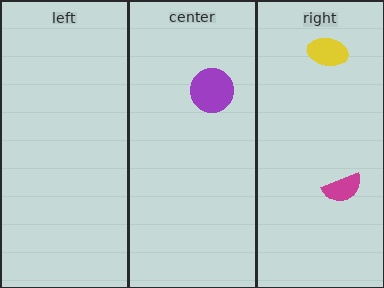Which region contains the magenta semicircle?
The right region.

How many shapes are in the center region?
1.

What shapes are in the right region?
The magenta semicircle, the yellow ellipse.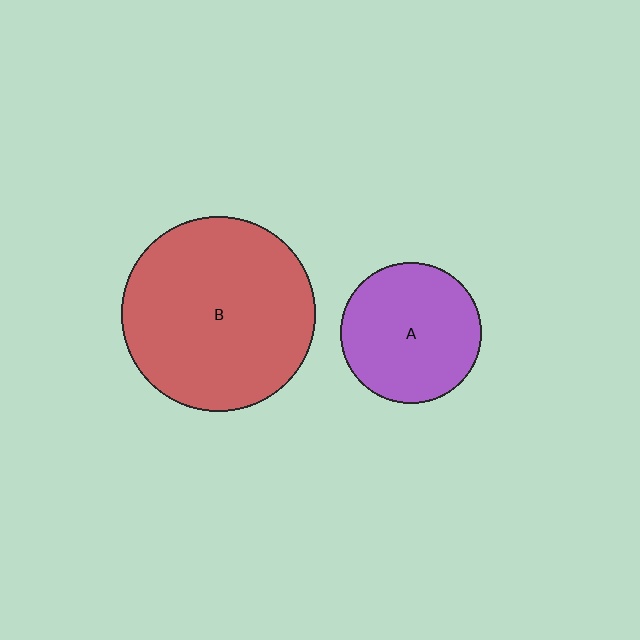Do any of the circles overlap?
No, none of the circles overlap.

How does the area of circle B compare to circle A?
Approximately 1.9 times.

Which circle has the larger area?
Circle B (red).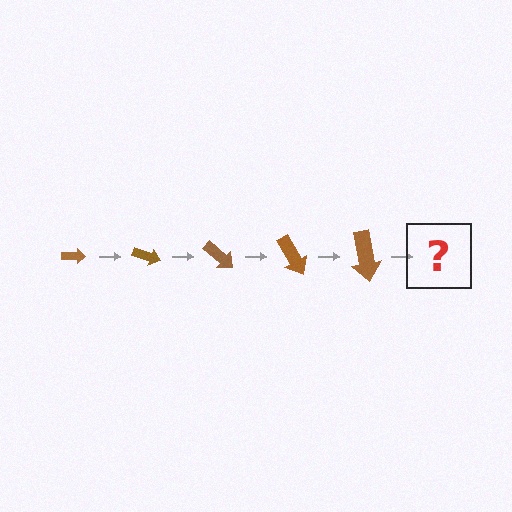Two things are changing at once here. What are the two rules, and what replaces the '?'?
The two rules are that the arrow grows larger each step and it rotates 20 degrees each step. The '?' should be an arrow, larger than the previous one and rotated 100 degrees from the start.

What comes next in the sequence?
The next element should be an arrow, larger than the previous one and rotated 100 degrees from the start.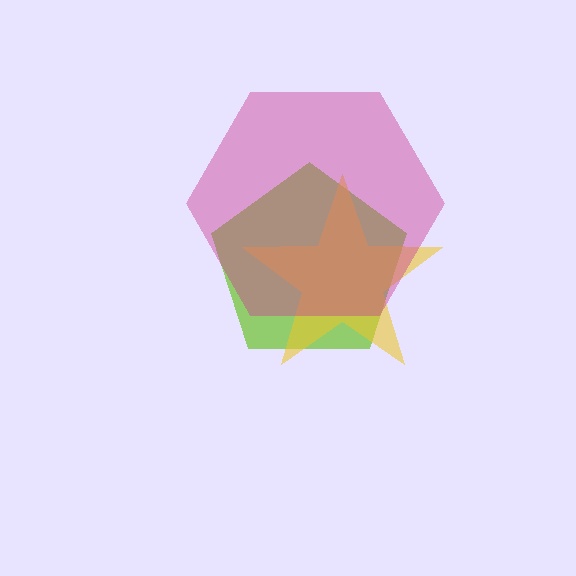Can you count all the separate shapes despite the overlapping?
Yes, there are 3 separate shapes.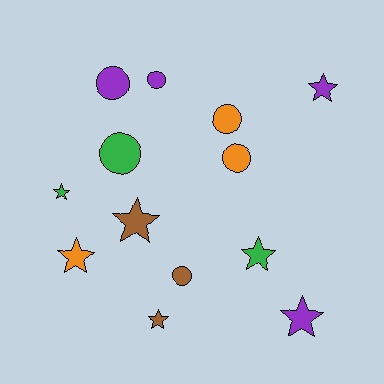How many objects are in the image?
There are 13 objects.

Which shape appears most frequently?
Star, with 7 objects.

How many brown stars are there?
There are 2 brown stars.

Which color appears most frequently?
Purple, with 4 objects.